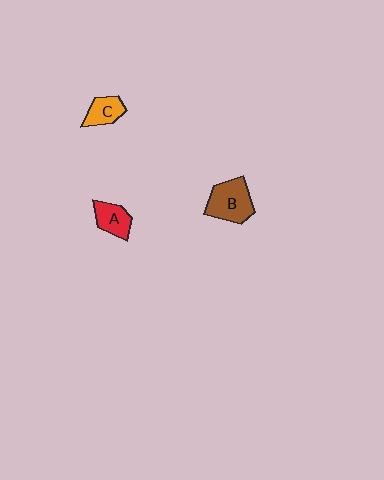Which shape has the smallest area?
Shape C (orange).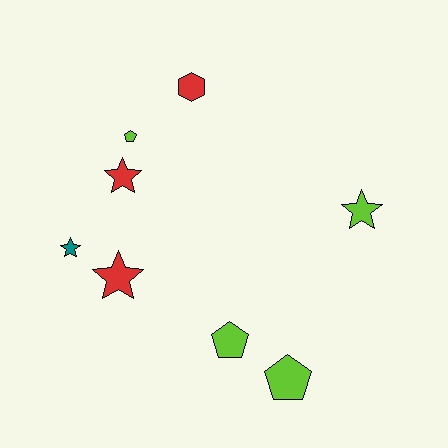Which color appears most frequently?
Lime, with 4 objects.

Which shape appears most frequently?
Star, with 4 objects.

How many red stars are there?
There are 2 red stars.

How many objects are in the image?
There are 8 objects.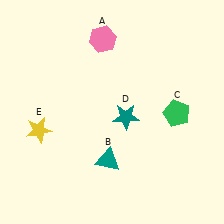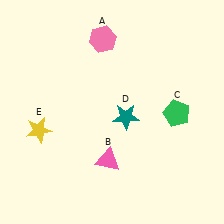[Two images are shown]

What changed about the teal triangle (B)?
In Image 1, B is teal. In Image 2, it changed to pink.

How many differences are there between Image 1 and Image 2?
There is 1 difference between the two images.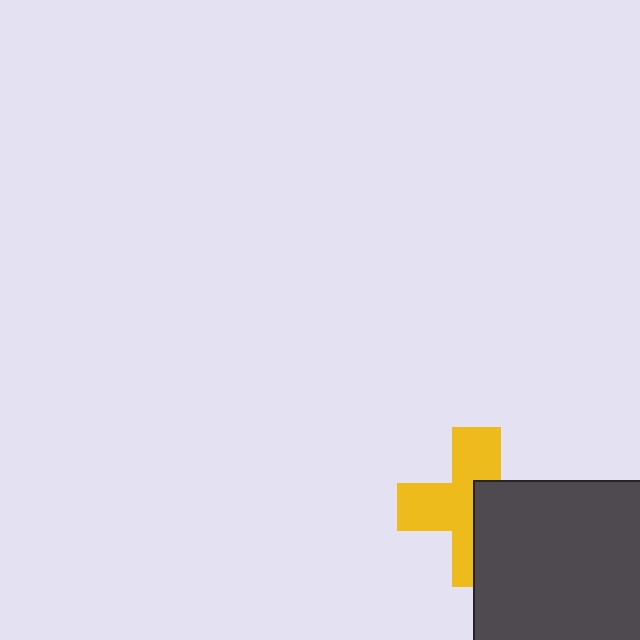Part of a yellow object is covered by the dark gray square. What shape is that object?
It is a cross.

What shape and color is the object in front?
The object in front is a dark gray square.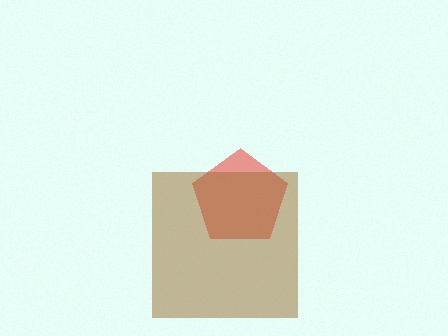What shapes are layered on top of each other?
The layered shapes are: a red pentagon, a brown square.